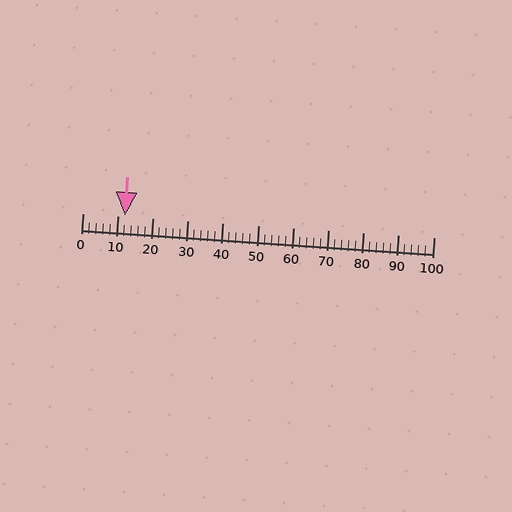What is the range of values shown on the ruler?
The ruler shows values from 0 to 100.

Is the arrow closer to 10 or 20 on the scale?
The arrow is closer to 10.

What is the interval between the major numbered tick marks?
The major tick marks are spaced 10 units apart.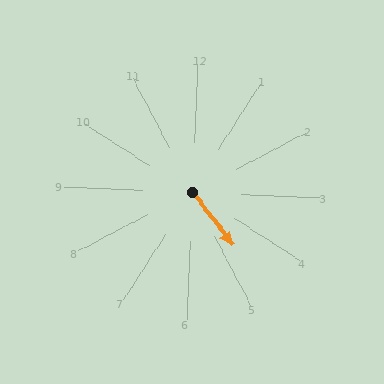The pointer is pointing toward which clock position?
Roughly 5 o'clock.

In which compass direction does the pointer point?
Southeast.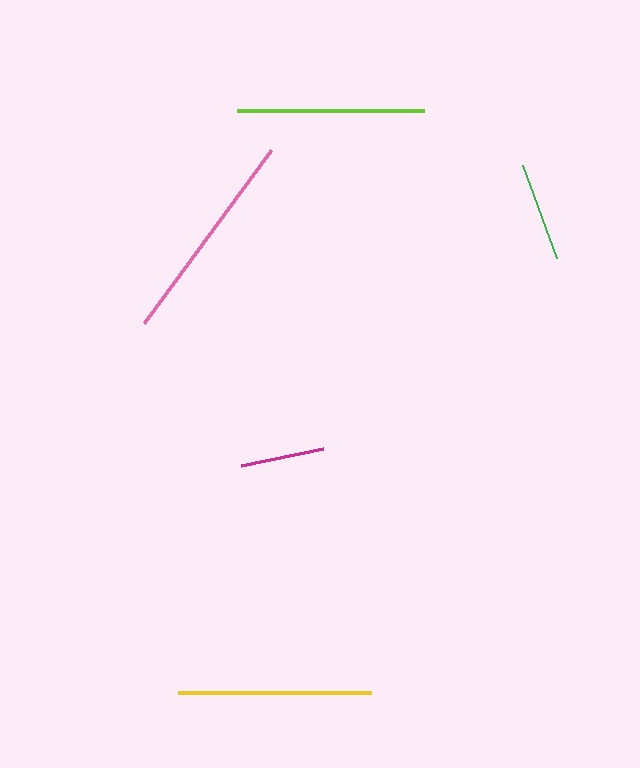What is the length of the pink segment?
The pink segment is approximately 215 pixels long.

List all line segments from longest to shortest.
From longest to shortest: pink, yellow, lime, green, magenta.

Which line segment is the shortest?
The magenta line is the shortest at approximately 84 pixels.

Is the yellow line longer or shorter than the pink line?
The pink line is longer than the yellow line.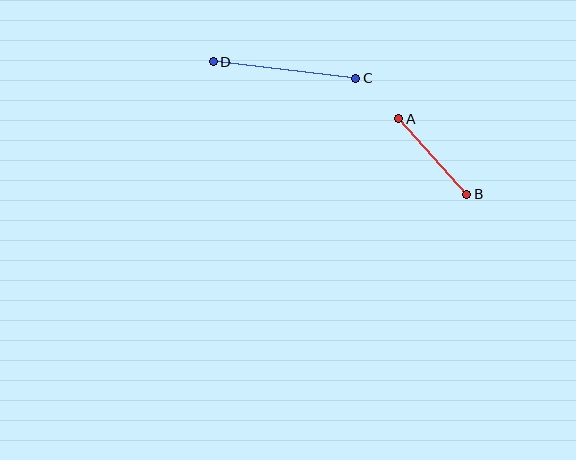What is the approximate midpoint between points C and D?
The midpoint is at approximately (285, 70) pixels.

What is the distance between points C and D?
The distance is approximately 144 pixels.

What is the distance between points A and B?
The distance is approximately 101 pixels.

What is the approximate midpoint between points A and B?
The midpoint is at approximately (433, 157) pixels.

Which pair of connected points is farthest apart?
Points C and D are farthest apart.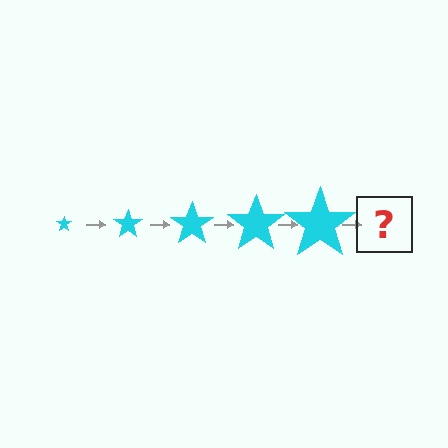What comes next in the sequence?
The next element should be a cyan star, larger than the previous one.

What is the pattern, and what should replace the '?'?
The pattern is that the star gets progressively larger each step. The '?' should be a cyan star, larger than the previous one.